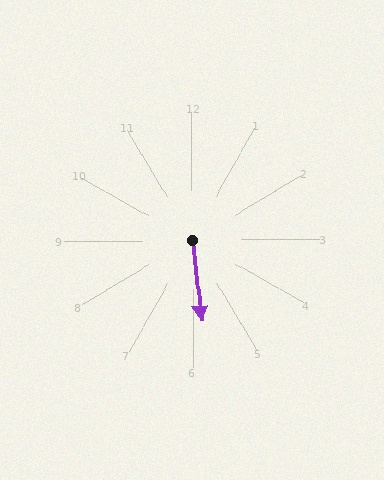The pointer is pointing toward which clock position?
Roughly 6 o'clock.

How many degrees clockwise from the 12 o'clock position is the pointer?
Approximately 174 degrees.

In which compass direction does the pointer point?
South.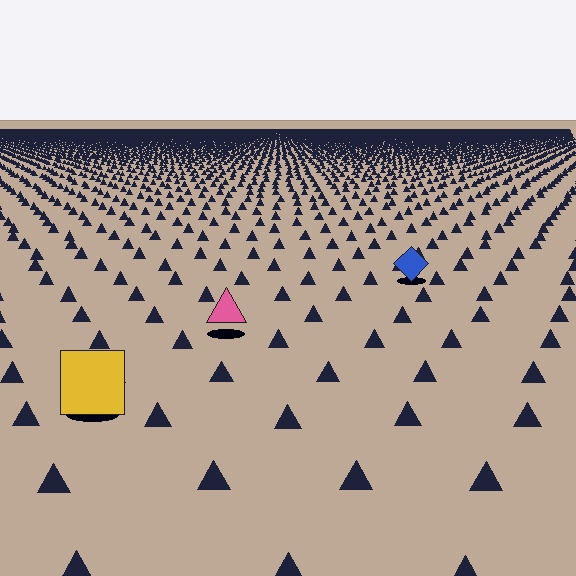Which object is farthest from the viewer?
The blue diamond is farthest from the viewer. It appears smaller and the ground texture around it is denser.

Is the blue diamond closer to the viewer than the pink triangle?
No. The pink triangle is closer — you can tell from the texture gradient: the ground texture is coarser near it.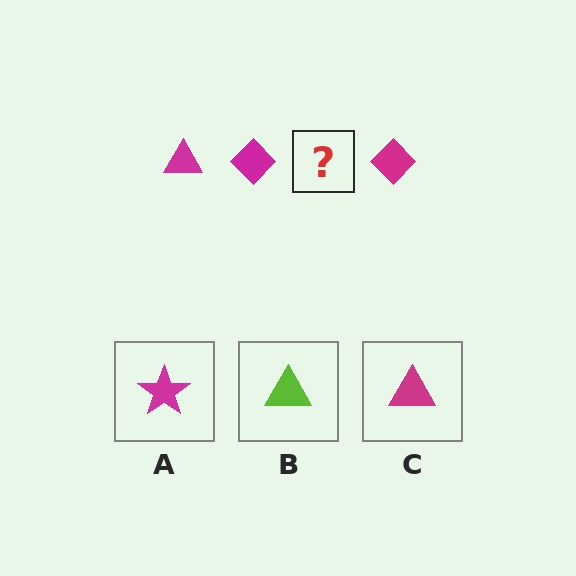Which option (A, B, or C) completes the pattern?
C.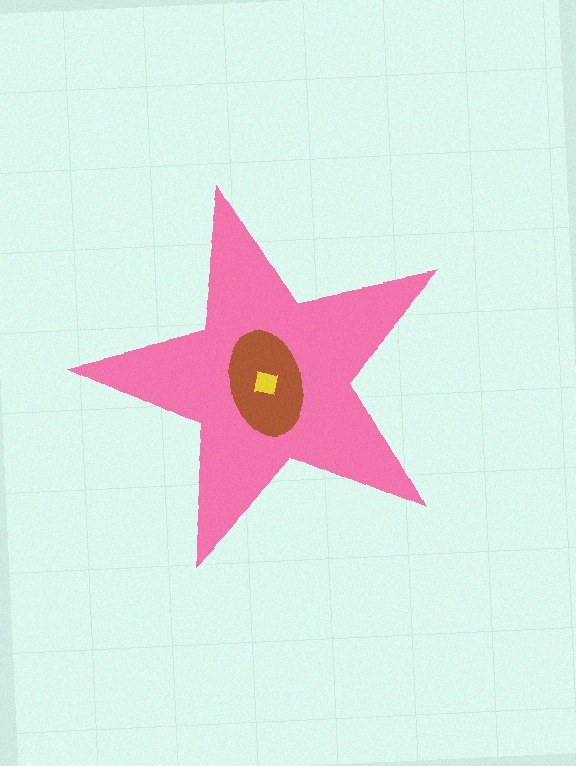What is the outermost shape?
The pink star.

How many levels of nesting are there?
3.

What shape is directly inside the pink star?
The brown ellipse.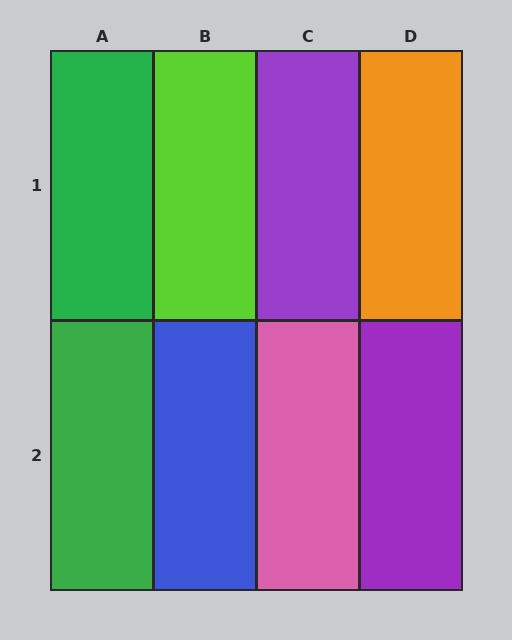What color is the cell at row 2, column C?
Pink.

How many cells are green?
2 cells are green.